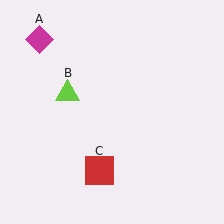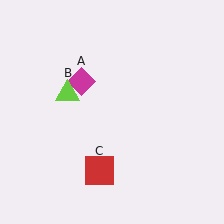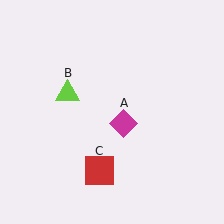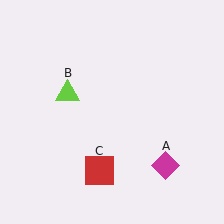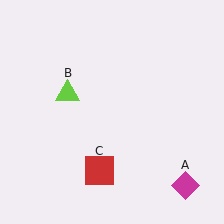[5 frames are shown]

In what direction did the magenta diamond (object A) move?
The magenta diamond (object A) moved down and to the right.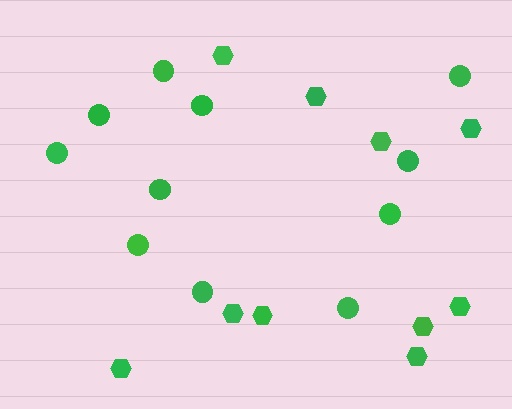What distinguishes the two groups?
There are 2 groups: one group of circles (11) and one group of hexagons (10).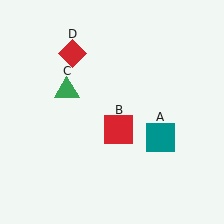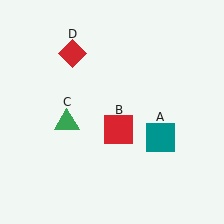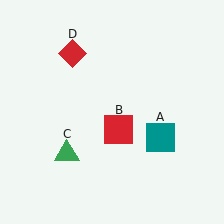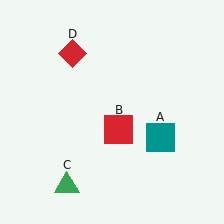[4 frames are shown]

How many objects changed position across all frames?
1 object changed position: green triangle (object C).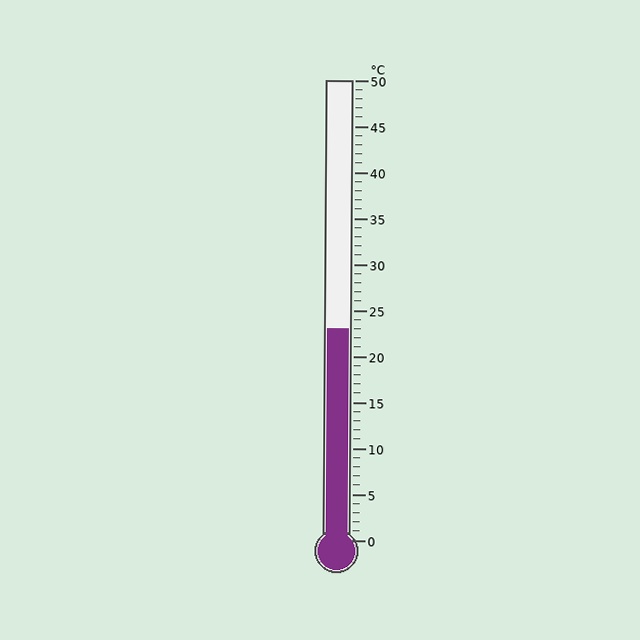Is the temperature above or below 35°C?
The temperature is below 35°C.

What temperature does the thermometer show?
The thermometer shows approximately 23°C.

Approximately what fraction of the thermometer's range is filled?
The thermometer is filled to approximately 45% of its range.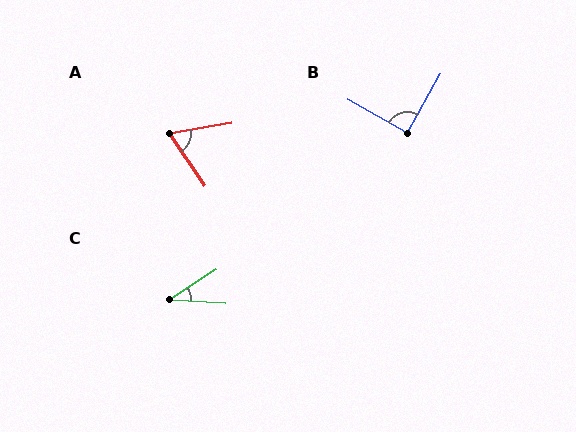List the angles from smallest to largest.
C (37°), A (66°), B (90°).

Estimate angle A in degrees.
Approximately 66 degrees.